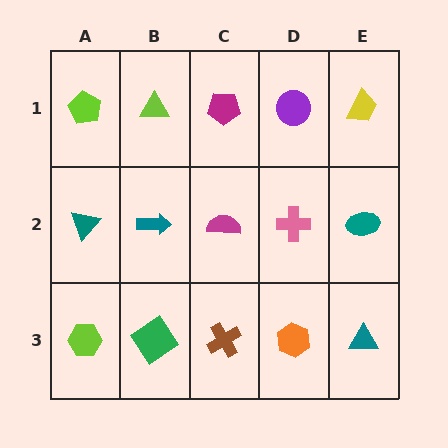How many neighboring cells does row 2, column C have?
4.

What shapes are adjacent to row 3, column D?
A pink cross (row 2, column D), a brown cross (row 3, column C), a teal triangle (row 3, column E).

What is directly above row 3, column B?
A teal arrow.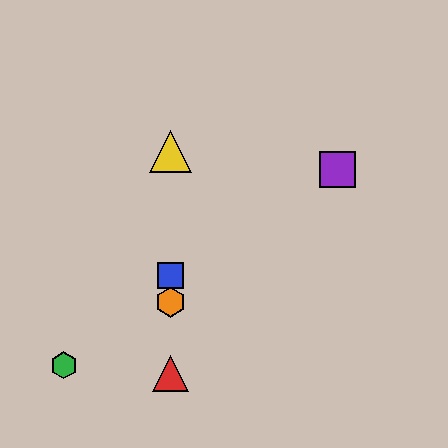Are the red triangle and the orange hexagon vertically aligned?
Yes, both are at x≈171.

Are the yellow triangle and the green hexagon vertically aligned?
No, the yellow triangle is at x≈171 and the green hexagon is at x≈64.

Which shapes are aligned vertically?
The red triangle, the blue square, the yellow triangle, the orange hexagon are aligned vertically.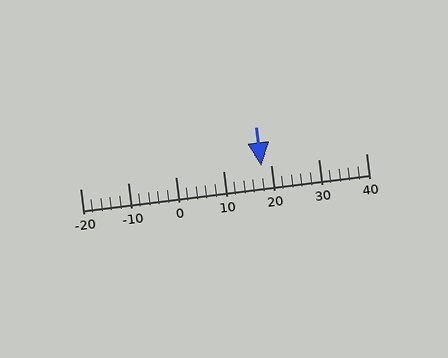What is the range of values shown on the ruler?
The ruler shows values from -20 to 40.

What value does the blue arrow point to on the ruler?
The blue arrow points to approximately 18.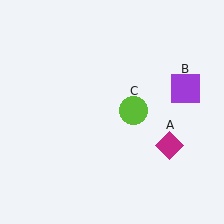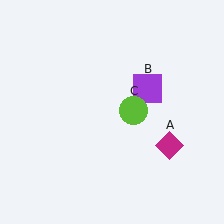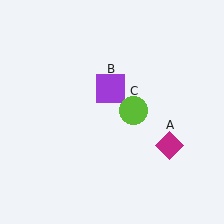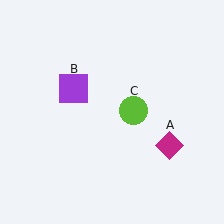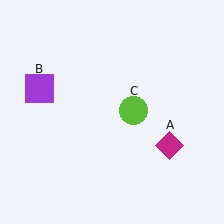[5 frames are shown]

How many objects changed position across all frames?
1 object changed position: purple square (object B).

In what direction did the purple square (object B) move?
The purple square (object B) moved left.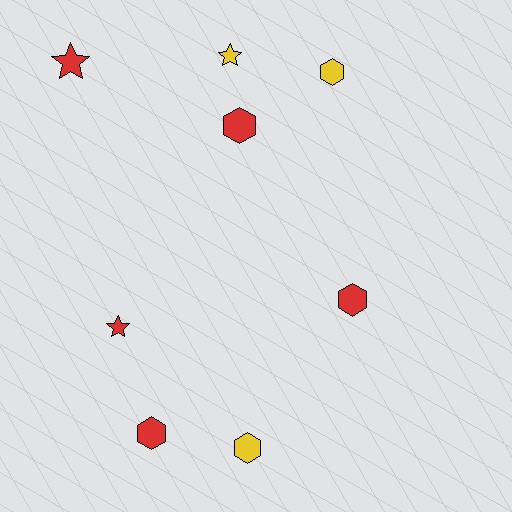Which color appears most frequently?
Red, with 5 objects.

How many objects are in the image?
There are 8 objects.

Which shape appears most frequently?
Hexagon, with 5 objects.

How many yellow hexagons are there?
There are 2 yellow hexagons.